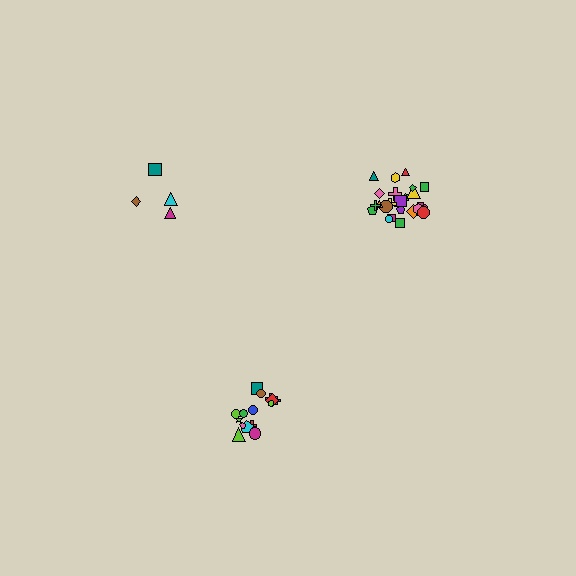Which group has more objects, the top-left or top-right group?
The top-right group.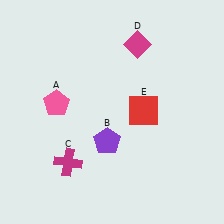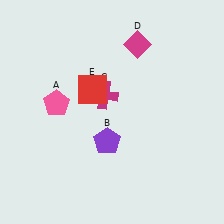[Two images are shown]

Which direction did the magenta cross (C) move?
The magenta cross (C) moved up.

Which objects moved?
The objects that moved are: the magenta cross (C), the red square (E).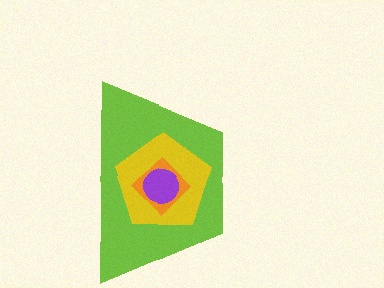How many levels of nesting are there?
4.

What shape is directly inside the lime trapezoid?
The yellow pentagon.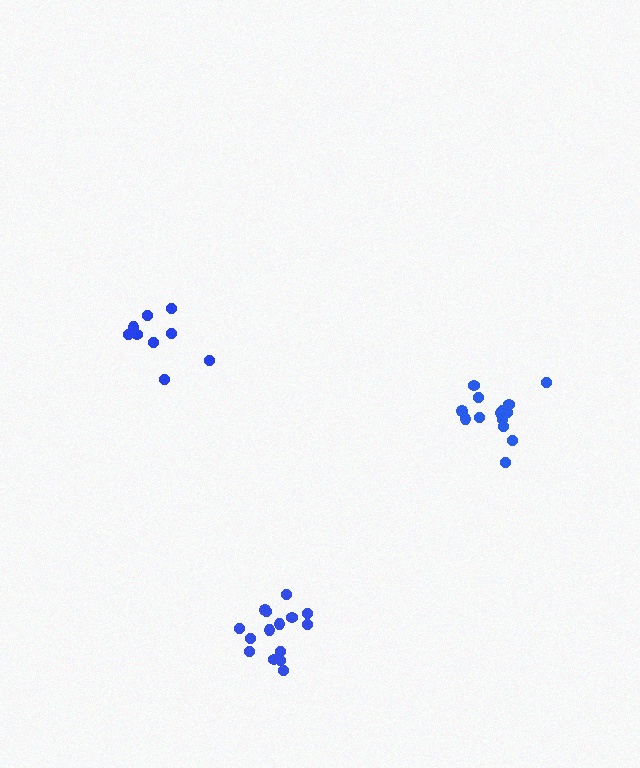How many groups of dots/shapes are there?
There are 3 groups.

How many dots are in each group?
Group 1: 14 dots, Group 2: 15 dots, Group 3: 9 dots (38 total).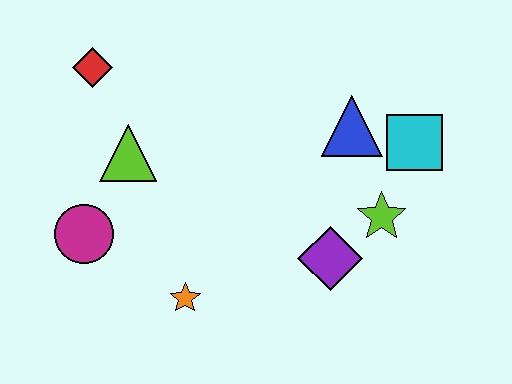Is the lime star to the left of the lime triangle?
No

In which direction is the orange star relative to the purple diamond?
The orange star is to the left of the purple diamond.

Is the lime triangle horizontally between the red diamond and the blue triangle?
Yes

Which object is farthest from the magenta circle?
The cyan square is farthest from the magenta circle.